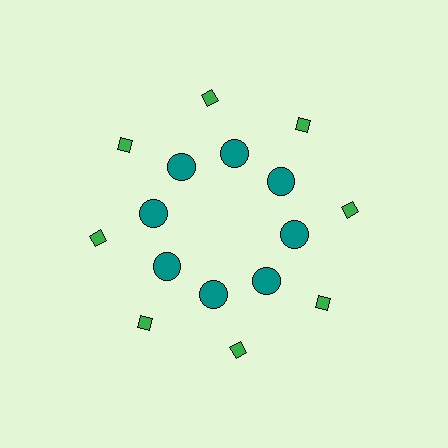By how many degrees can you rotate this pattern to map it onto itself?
The pattern maps onto itself every 45 degrees of rotation.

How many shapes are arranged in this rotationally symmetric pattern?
There are 16 shapes, arranged in 8 groups of 2.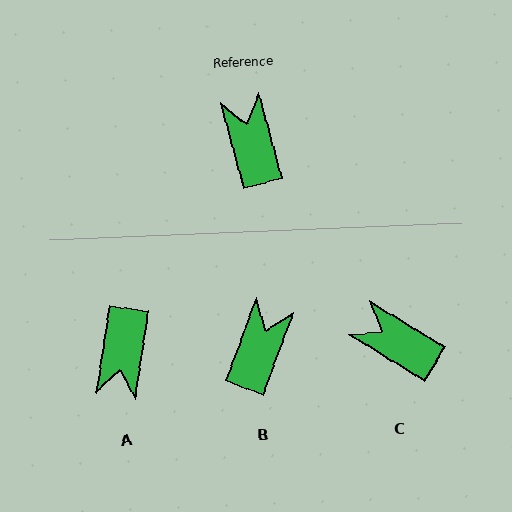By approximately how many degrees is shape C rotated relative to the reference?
Approximately 44 degrees counter-clockwise.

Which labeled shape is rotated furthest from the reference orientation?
A, about 156 degrees away.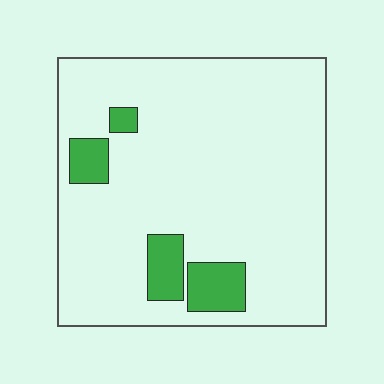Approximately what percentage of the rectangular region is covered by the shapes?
Approximately 10%.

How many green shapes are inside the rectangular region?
4.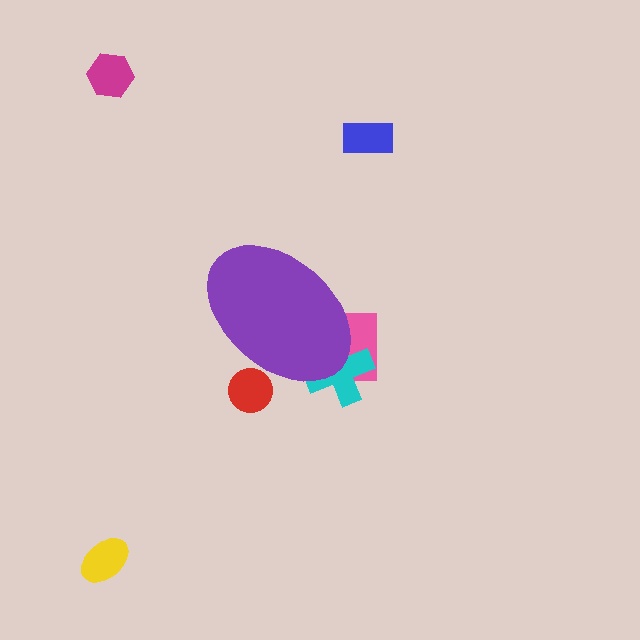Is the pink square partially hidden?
Yes, the pink square is partially hidden behind the purple ellipse.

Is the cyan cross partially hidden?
Yes, the cyan cross is partially hidden behind the purple ellipse.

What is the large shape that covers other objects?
A purple ellipse.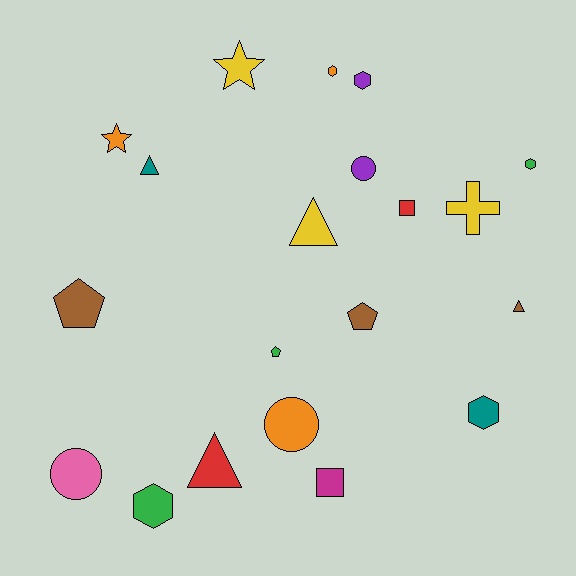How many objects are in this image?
There are 20 objects.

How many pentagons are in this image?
There are 3 pentagons.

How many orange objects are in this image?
There are 3 orange objects.